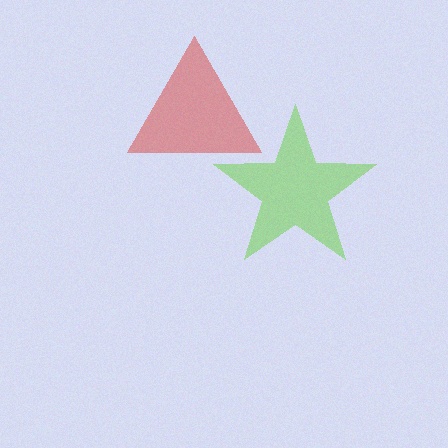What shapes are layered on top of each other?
The layered shapes are: a red triangle, a lime star.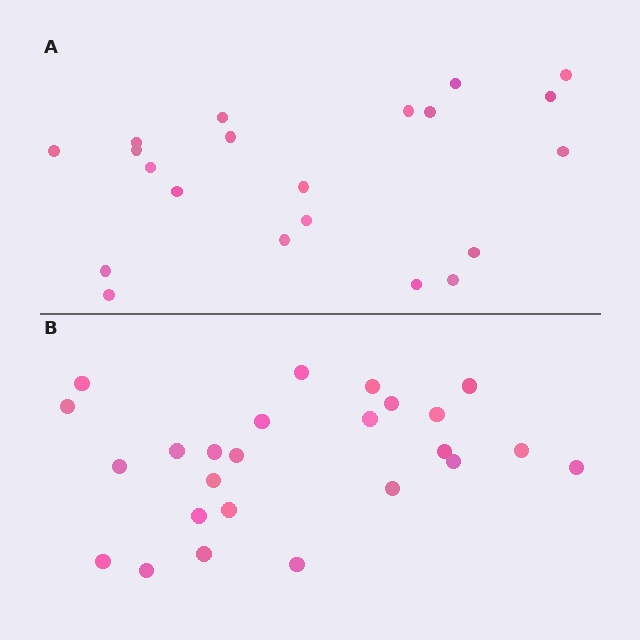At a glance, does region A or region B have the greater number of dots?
Region B (the bottom region) has more dots.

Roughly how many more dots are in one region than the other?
Region B has about 4 more dots than region A.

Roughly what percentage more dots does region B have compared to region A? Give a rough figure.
About 20% more.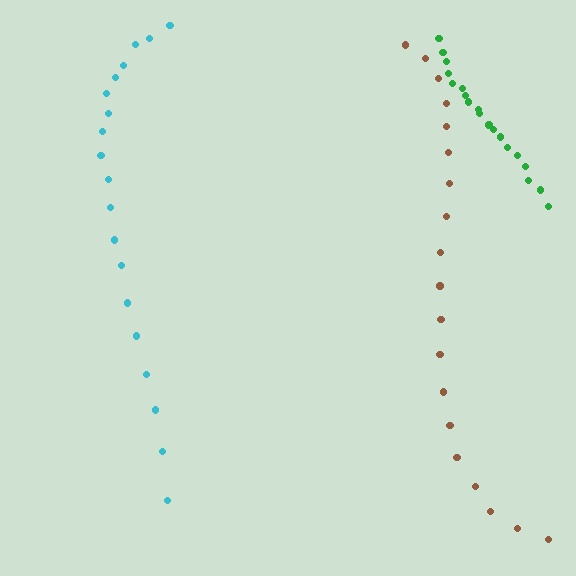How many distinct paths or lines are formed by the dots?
There are 3 distinct paths.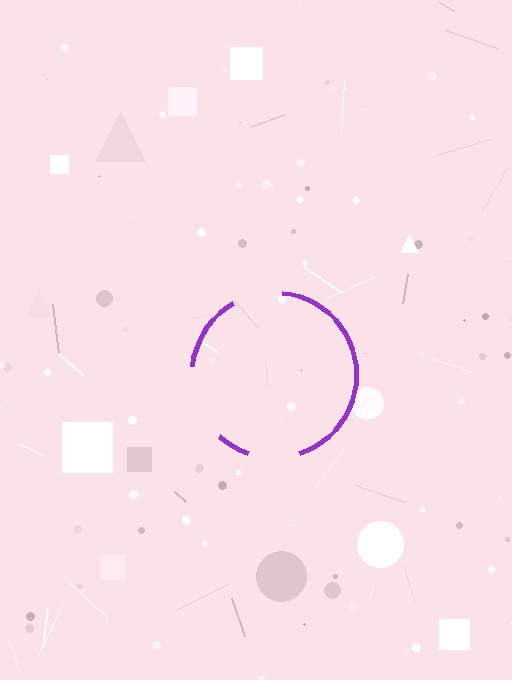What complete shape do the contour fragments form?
The contour fragments form a circle.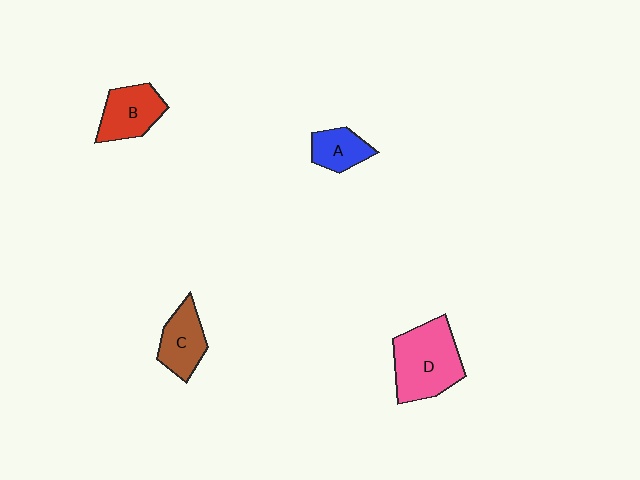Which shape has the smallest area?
Shape A (blue).